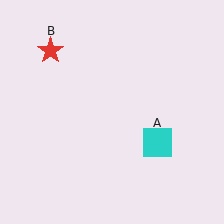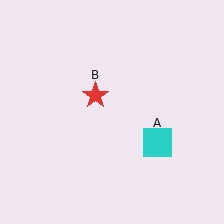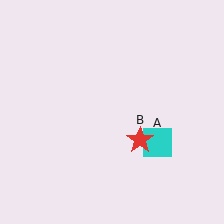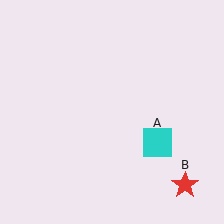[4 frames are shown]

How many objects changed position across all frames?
1 object changed position: red star (object B).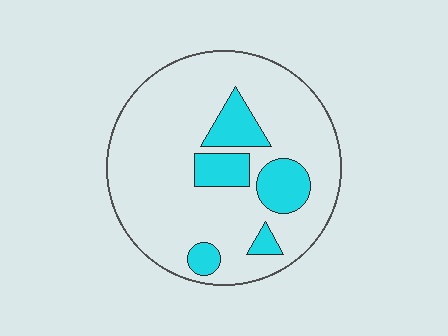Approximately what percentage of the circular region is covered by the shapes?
Approximately 20%.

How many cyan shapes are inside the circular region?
5.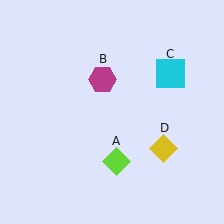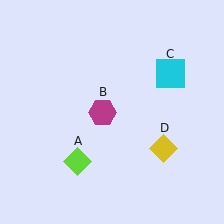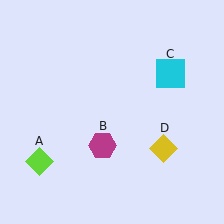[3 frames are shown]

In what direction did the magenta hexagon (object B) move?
The magenta hexagon (object B) moved down.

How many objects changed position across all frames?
2 objects changed position: lime diamond (object A), magenta hexagon (object B).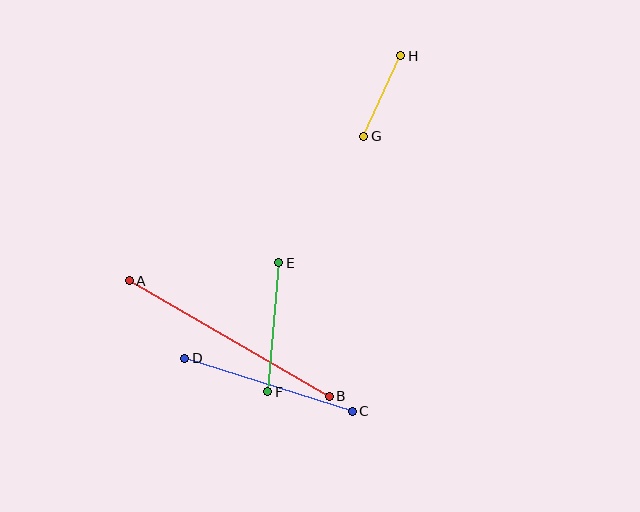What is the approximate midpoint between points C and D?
The midpoint is at approximately (268, 385) pixels.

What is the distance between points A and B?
The distance is approximately 231 pixels.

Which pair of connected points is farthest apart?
Points A and B are farthest apart.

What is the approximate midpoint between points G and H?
The midpoint is at approximately (382, 96) pixels.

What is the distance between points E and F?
The distance is approximately 129 pixels.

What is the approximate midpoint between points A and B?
The midpoint is at approximately (229, 338) pixels.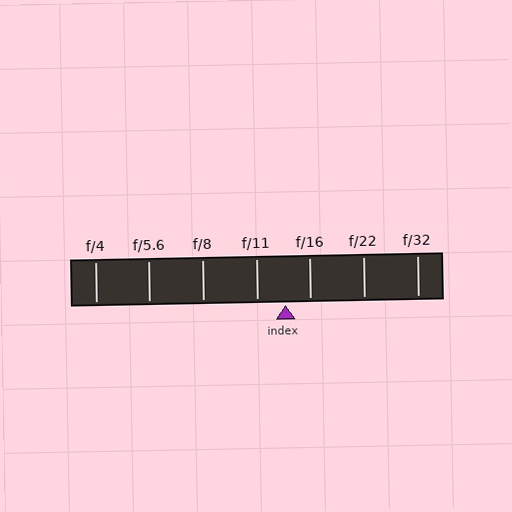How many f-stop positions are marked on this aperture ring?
There are 7 f-stop positions marked.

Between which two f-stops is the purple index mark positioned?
The index mark is between f/11 and f/16.